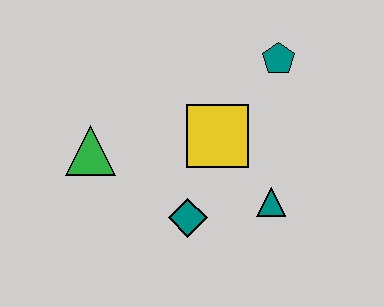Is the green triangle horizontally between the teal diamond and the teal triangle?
No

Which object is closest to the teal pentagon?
The yellow square is closest to the teal pentagon.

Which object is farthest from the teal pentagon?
The green triangle is farthest from the teal pentagon.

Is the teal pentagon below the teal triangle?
No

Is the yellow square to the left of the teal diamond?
No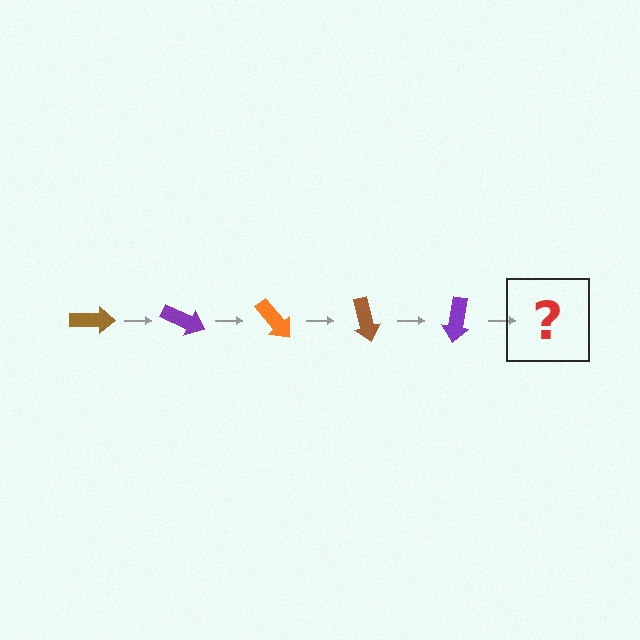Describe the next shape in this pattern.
It should be an orange arrow, rotated 125 degrees from the start.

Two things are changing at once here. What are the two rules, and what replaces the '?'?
The two rules are that it rotates 25 degrees each step and the color cycles through brown, purple, and orange. The '?' should be an orange arrow, rotated 125 degrees from the start.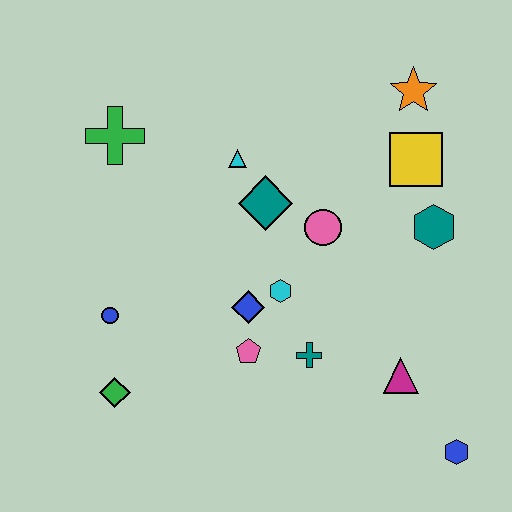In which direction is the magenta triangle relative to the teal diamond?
The magenta triangle is below the teal diamond.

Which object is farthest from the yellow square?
The green diamond is farthest from the yellow square.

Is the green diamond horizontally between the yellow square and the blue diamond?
No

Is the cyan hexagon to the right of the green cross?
Yes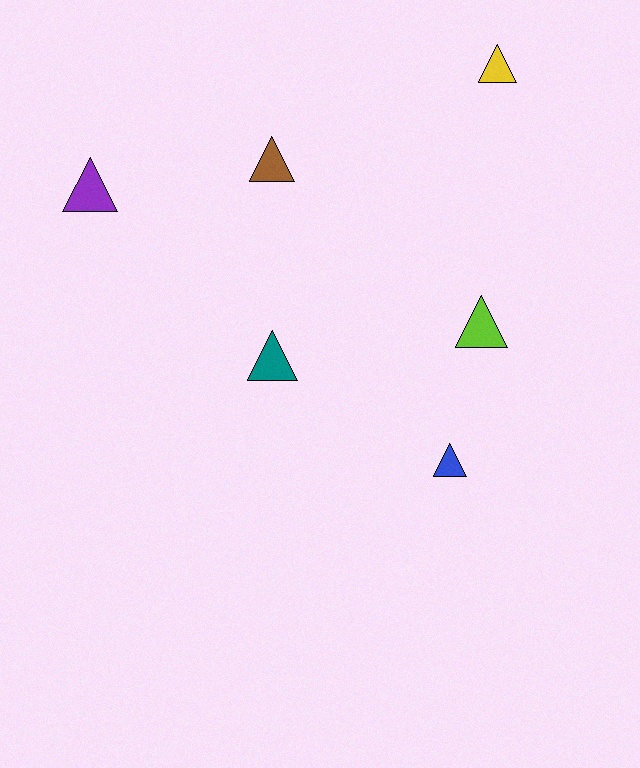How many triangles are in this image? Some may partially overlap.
There are 6 triangles.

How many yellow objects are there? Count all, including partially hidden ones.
There is 1 yellow object.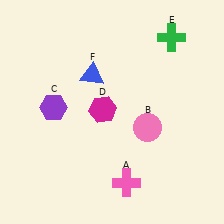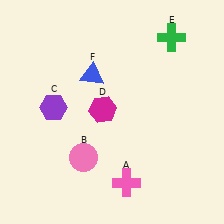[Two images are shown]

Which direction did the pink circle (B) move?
The pink circle (B) moved left.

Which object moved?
The pink circle (B) moved left.